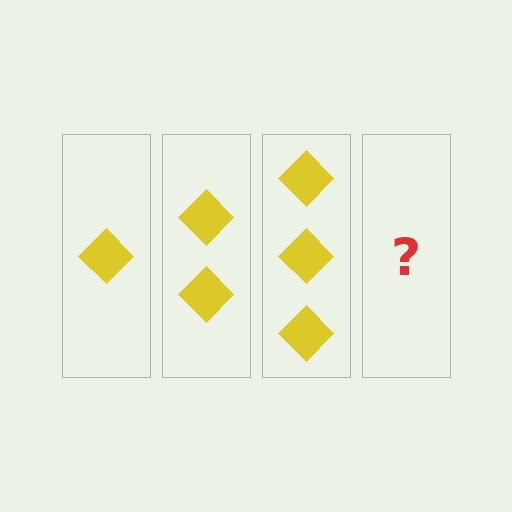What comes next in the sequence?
The next element should be 4 diamonds.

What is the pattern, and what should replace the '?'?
The pattern is that each step adds one more diamond. The '?' should be 4 diamonds.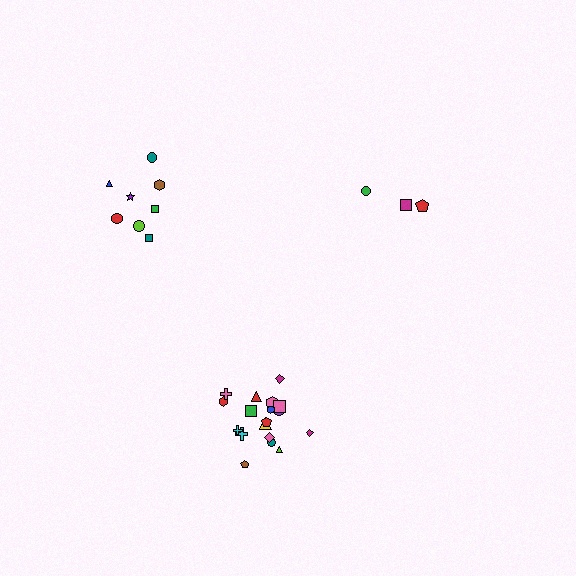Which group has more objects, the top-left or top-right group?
The top-left group.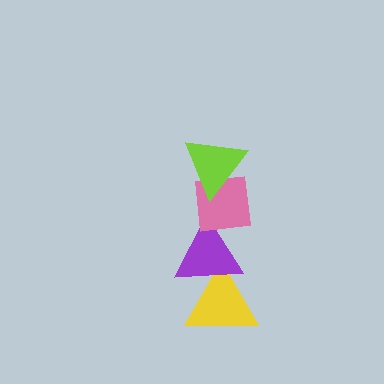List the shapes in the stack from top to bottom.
From top to bottom: the lime triangle, the pink square, the purple triangle, the yellow triangle.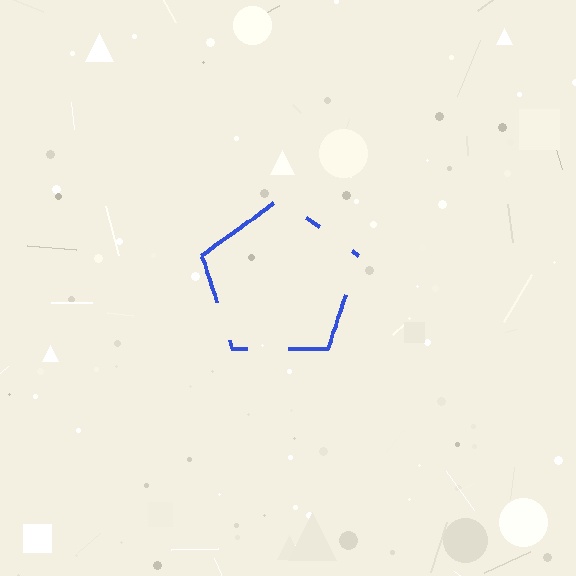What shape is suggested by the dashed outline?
The dashed outline suggests a pentagon.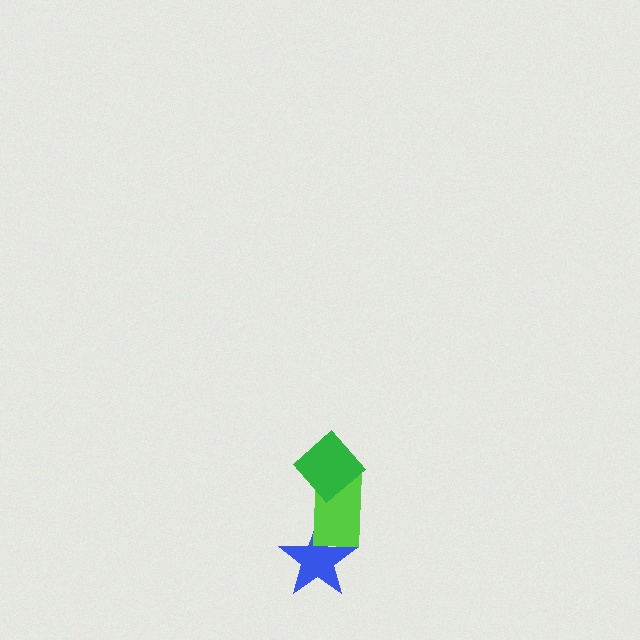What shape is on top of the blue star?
The lime rectangle is on top of the blue star.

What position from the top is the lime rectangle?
The lime rectangle is 2nd from the top.